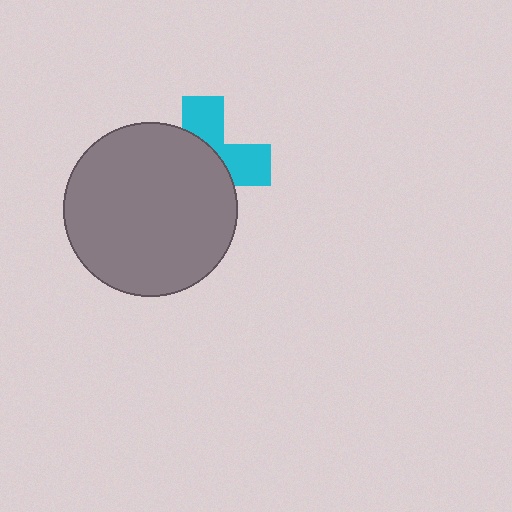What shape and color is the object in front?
The object in front is a gray circle.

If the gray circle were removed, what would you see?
You would see the complete cyan cross.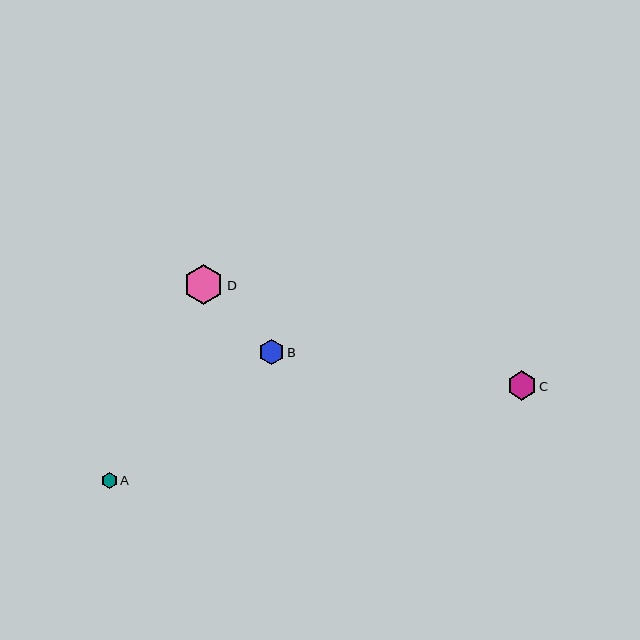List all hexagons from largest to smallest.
From largest to smallest: D, C, B, A.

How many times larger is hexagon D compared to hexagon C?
Hexagon D is approximately 1.4 times the size of hexagon C.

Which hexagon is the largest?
Hexagon D is the largest with a size of approximately 40 pixels.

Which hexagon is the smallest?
Hexagon A is the smallest with a size of approximately 16 pixels.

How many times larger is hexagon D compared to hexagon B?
Hexagon D is approximately 1.6 times the size of hexagon B.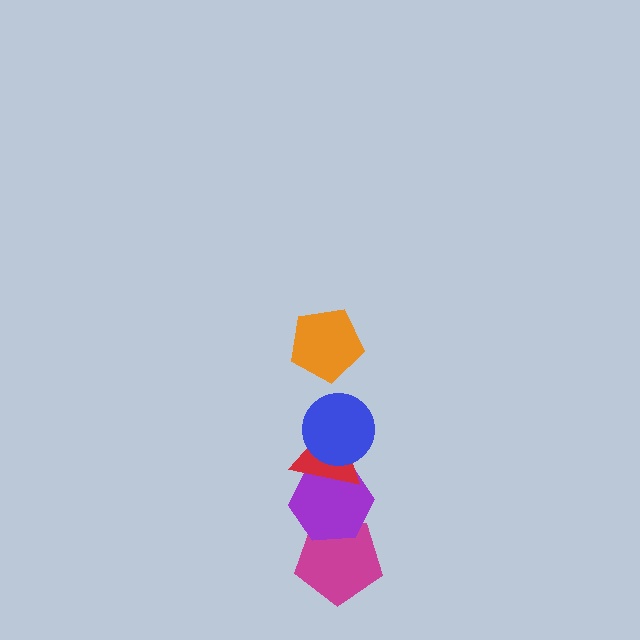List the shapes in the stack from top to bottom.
From top to bottom: the orange pentagon, the blue circle, the red triangle, the purple hexagon, the magenta pentagon.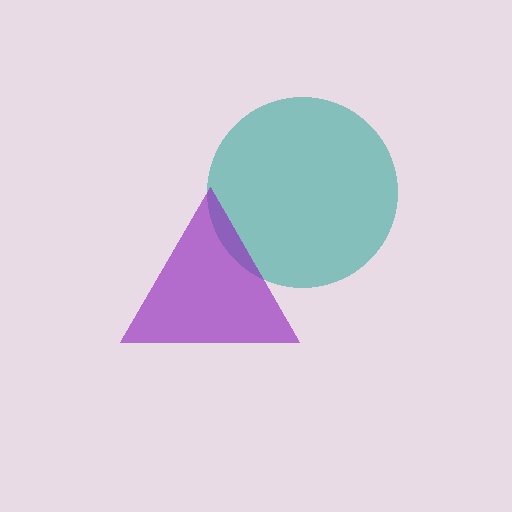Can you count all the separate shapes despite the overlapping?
Yes, there are 2 separate shapes.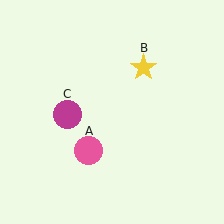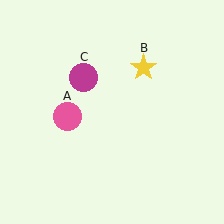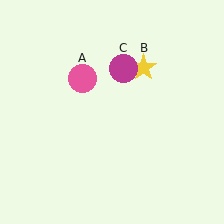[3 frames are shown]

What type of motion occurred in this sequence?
The pink circle (object A), magenta circle (object C) rotated clockwise around the center of the scene.